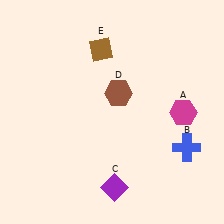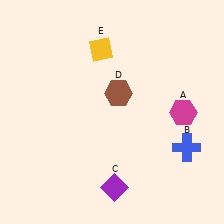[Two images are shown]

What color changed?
The diamond (E) changed from brown in Image 1 to yellow in Image 2.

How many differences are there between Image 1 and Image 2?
There is 1 difference between the two images.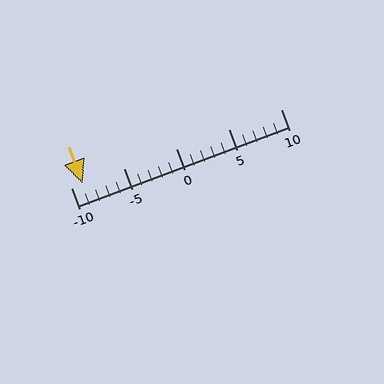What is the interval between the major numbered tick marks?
The major tick marks are spaced 5 units apart.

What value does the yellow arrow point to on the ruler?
The yellow arrow points to approximately -9.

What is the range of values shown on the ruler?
The ruler shows values from -10 to 10.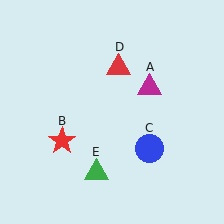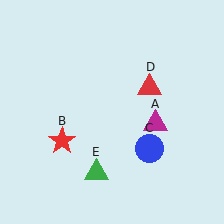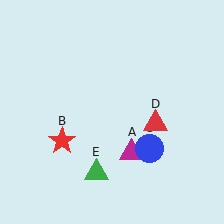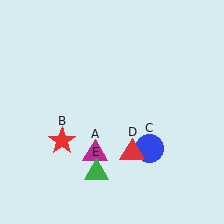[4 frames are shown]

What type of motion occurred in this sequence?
The magenta triangle (object A), red triangle (object D) rotated clockwise around the center of the scene.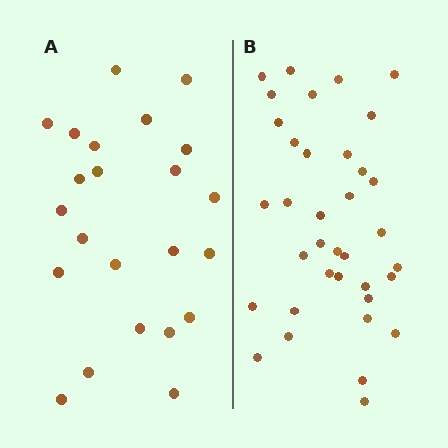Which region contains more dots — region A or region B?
Region B (the right region) has more dots.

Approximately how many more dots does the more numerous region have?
Region B has approximately 15 more dots than region A.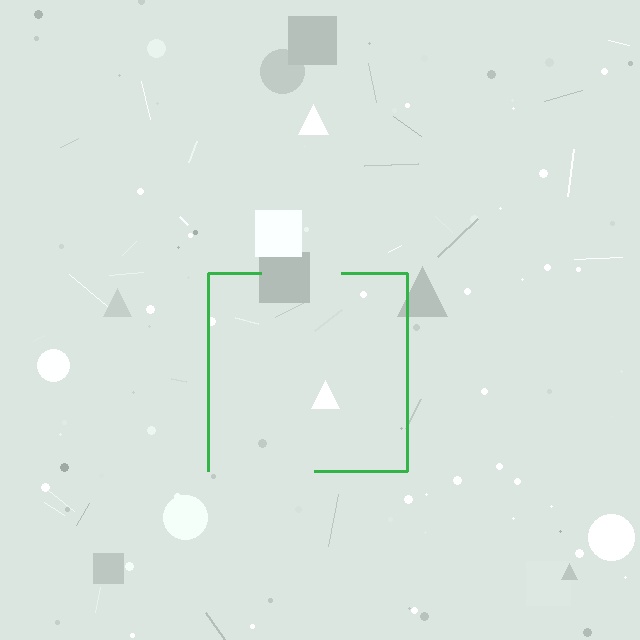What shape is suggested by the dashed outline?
The dashed outline suggests a square.